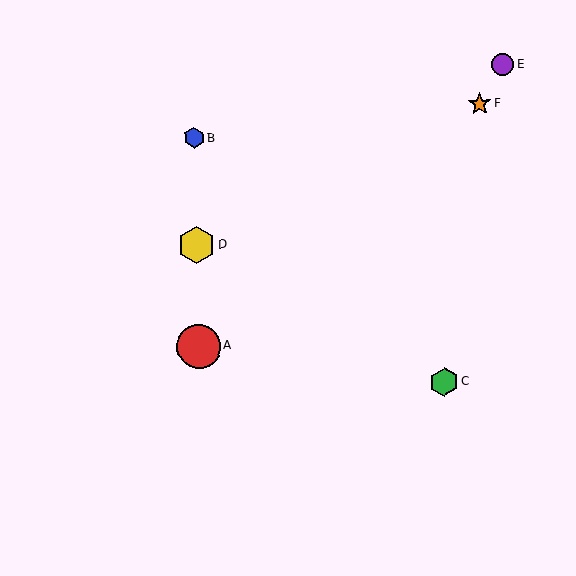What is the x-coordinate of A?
Object A is at x≈198.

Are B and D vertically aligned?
Yes, both are at x≈194.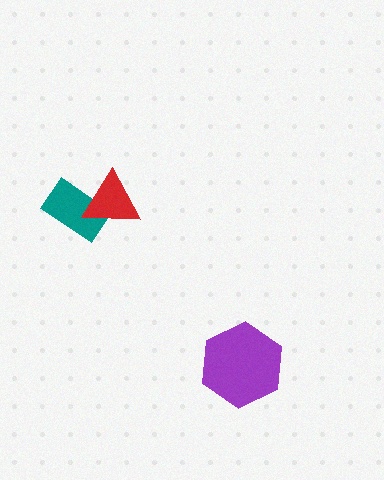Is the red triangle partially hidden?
No, no other shape covers it.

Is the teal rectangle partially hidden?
Yes, it is partially covered by another shape.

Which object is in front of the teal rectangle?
The red triangle is in front of the teal rectangle.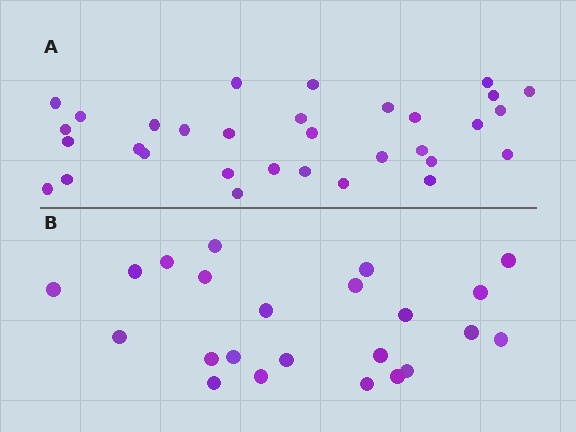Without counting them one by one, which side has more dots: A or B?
Region A (the top region) has more dots.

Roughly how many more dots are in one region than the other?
Region A has roughly 8 or so more dots than region B.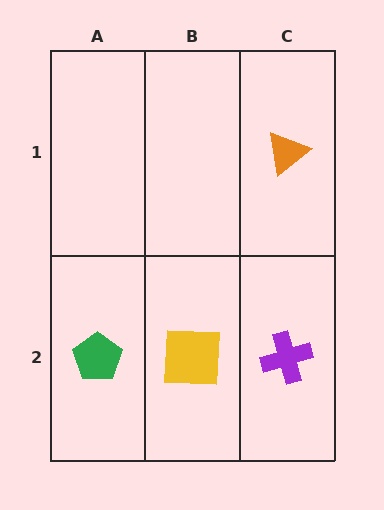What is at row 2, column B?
A yellow square.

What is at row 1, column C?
An orange triangle.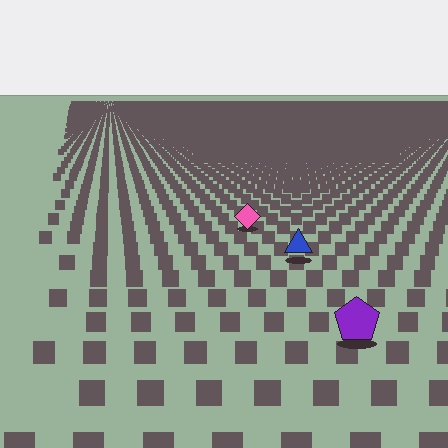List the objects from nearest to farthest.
From nearest to farthest: the purple pentagon, the blue triangle, the pink diamond.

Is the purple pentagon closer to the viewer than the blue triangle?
Yes. The purple pentagon is closer — you can tell from the texture gradient: the ground texture is coarser near it.